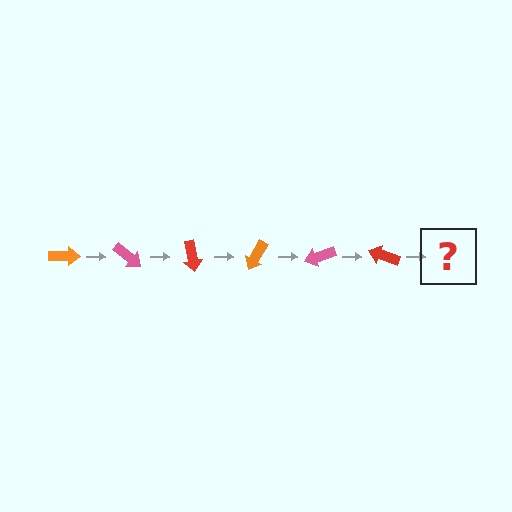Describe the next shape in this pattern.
It should be an orange arrow, rotated 240 degrees from the start.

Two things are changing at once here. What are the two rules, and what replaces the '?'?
The two rules are that it rotates 40 degrees each step and the color cycles through orange, pink, and red. The '?' should be an orange arrow, rotated 240 degrees from the start.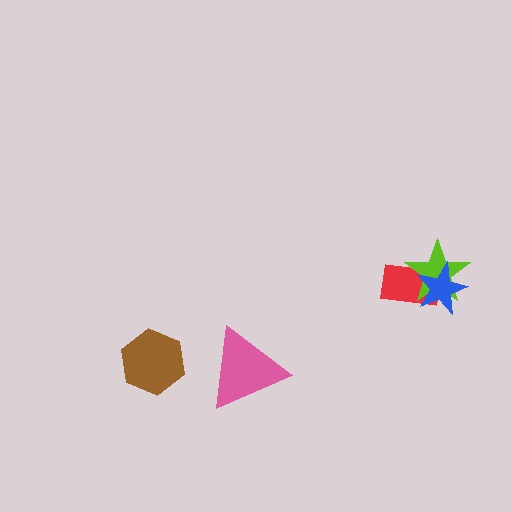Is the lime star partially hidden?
Yes, it is partially covered by another shape.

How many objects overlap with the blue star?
2 objects overlap with the blue star.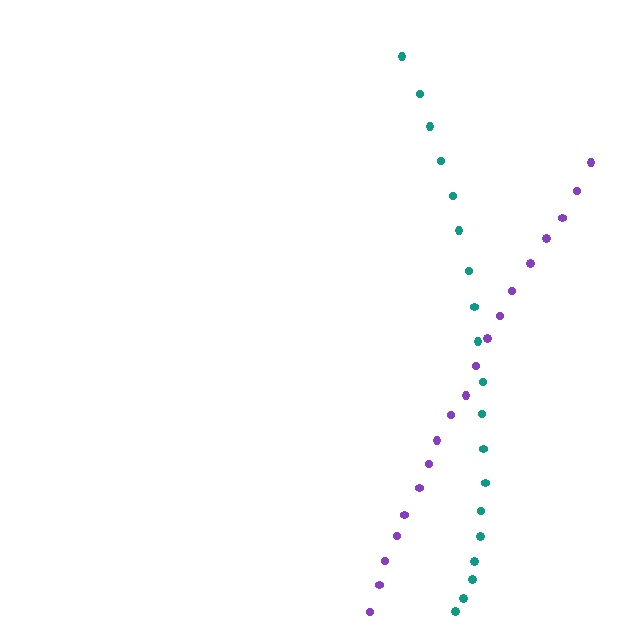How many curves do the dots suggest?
There are 2 distinct paths.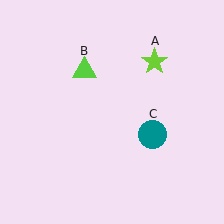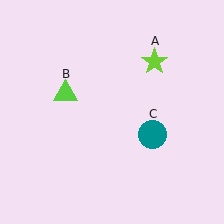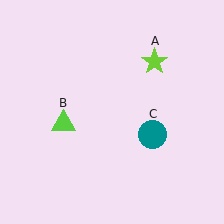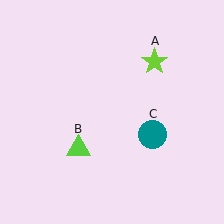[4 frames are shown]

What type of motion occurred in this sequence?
The lime triangle (object B) rotated counterclockwise around the center of the scene.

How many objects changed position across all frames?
1 object changed position: lime triangle (object B).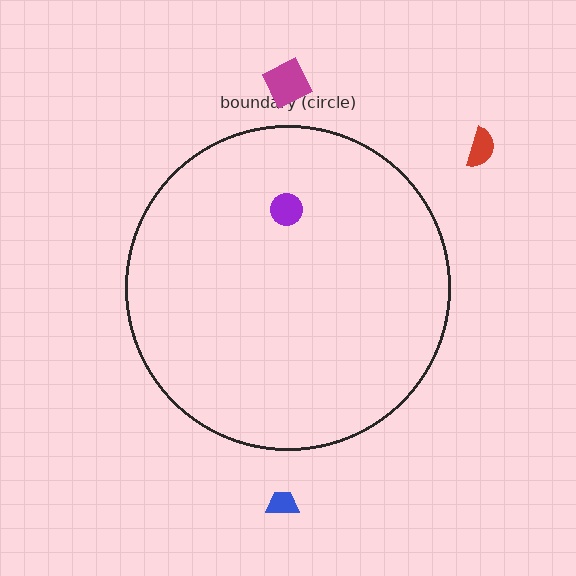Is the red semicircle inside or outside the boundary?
Outside.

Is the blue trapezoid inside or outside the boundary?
Outside.